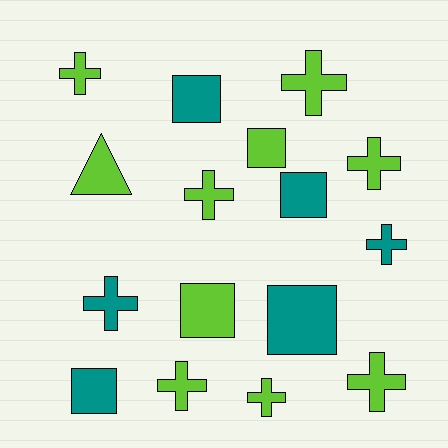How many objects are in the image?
There are 16 objects.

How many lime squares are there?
There are 2 lime squares.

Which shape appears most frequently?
Cross, with 9 objects.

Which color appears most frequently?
Lime, with 10 objects.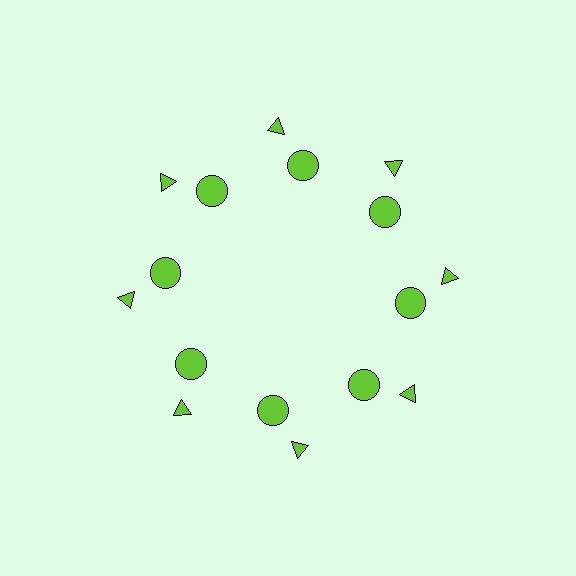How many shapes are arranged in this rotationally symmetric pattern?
There are 16 shapes, arranged in 8 groups of 2.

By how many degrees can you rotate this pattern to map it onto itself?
The pattern maps onto itself every 45 degrees of rotation.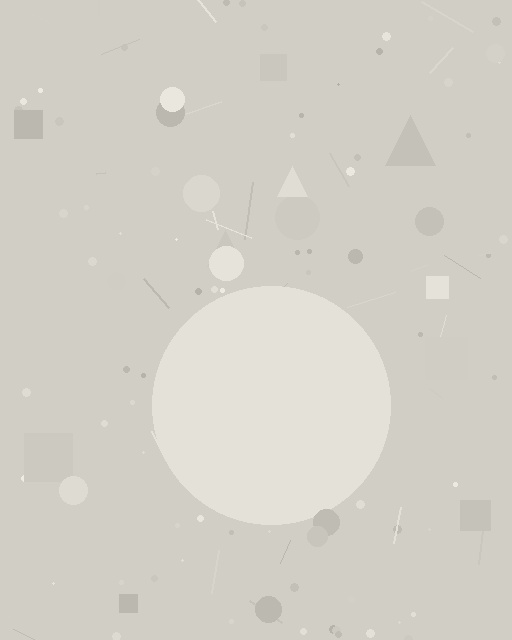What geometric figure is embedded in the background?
A circle is embedded in the background.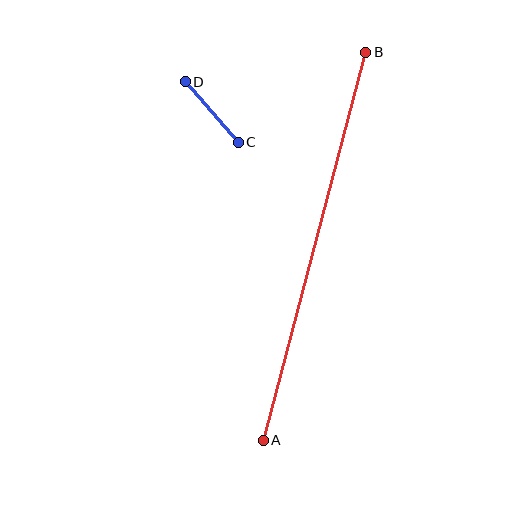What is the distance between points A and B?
The distance is approximately 402 pixels.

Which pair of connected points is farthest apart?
Points A and B are farthest apart.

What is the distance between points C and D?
The distance is approximately 80 pixels.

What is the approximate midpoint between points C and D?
The midpoint is at approximately (212, 112) pixels.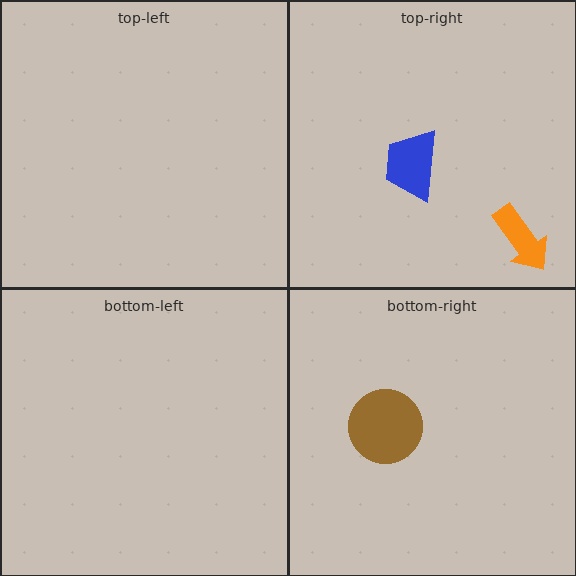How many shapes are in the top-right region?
2.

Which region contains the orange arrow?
The top-right region.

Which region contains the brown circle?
The bottom-right region.